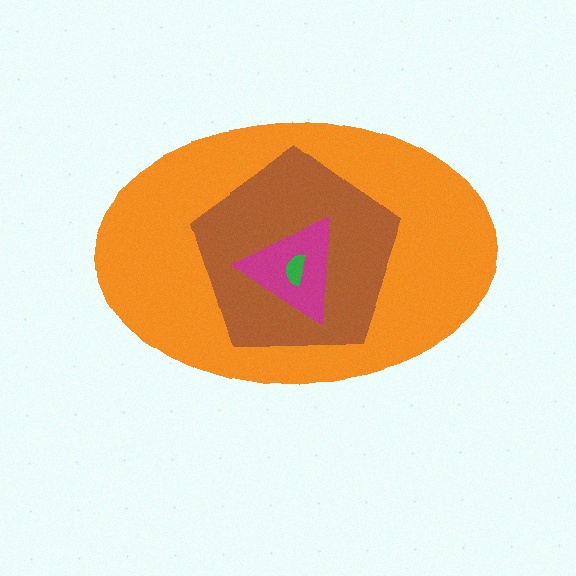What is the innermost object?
The green semicircle.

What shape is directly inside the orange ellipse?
The brown pentagon.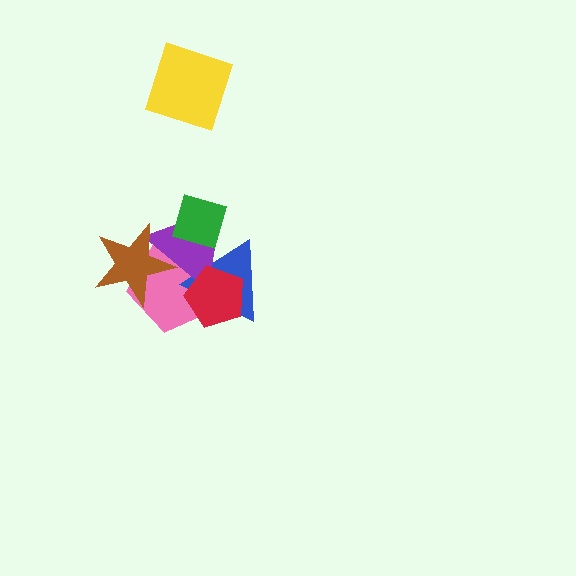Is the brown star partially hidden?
No, no other shape covers it.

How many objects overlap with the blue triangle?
4 objects overlap with the blue triangle.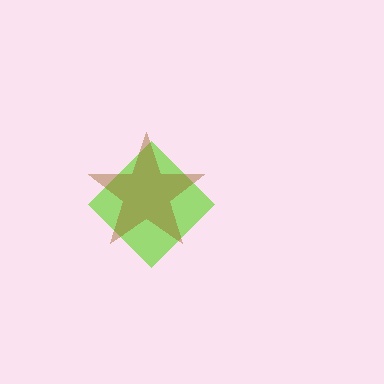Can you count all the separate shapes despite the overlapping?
Yes, there are 2 separate shapes.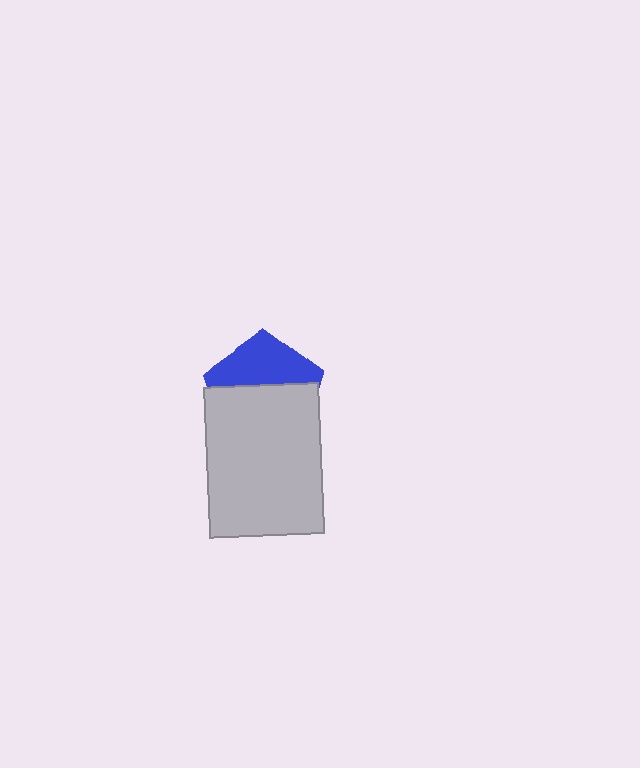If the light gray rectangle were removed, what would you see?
You would see the complete blue pentagon.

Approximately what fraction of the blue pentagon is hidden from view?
Roughly 59% of the blue pentagon is hidden behind the light gray rectangle.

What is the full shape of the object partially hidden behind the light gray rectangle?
The partially hidden object is a blue pentagon.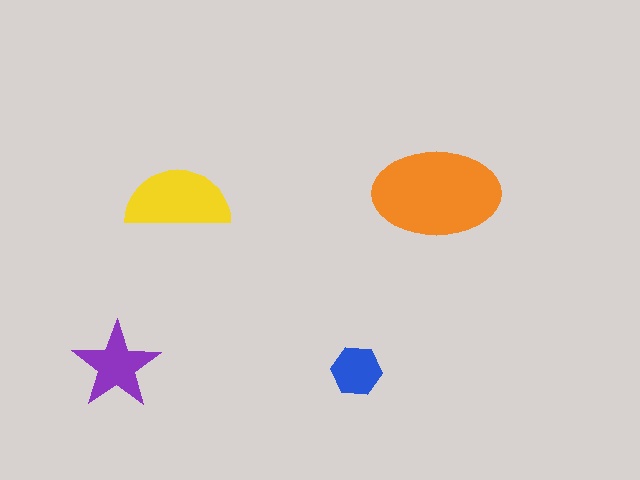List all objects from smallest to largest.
The blue hexagon, the purple star, the yellow semicircle, the orange ellipse.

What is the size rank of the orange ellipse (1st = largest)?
1st.